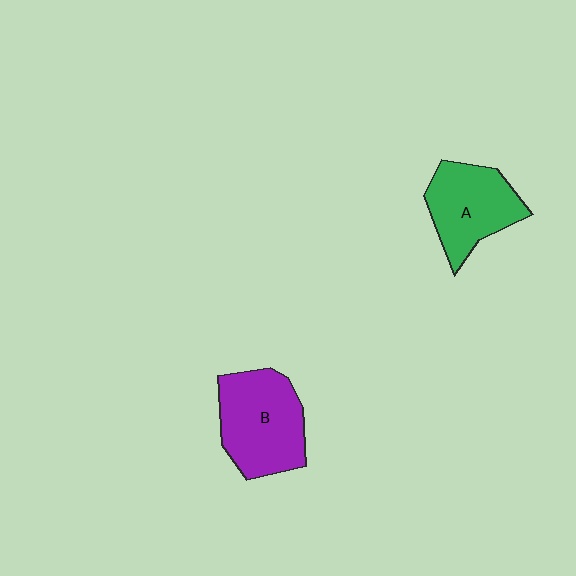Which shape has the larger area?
Shape B (purple).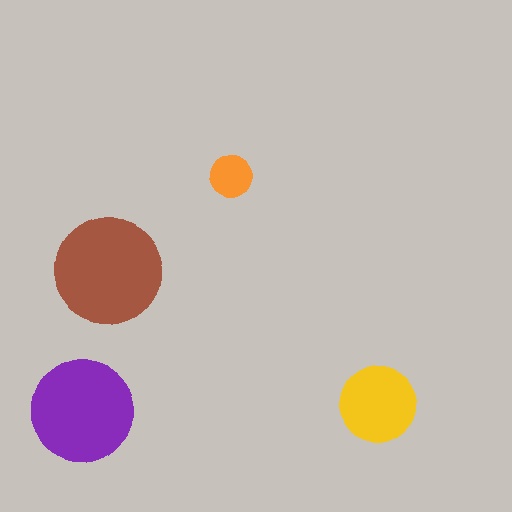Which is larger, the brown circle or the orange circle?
The brown one.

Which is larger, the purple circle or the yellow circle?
The purple one.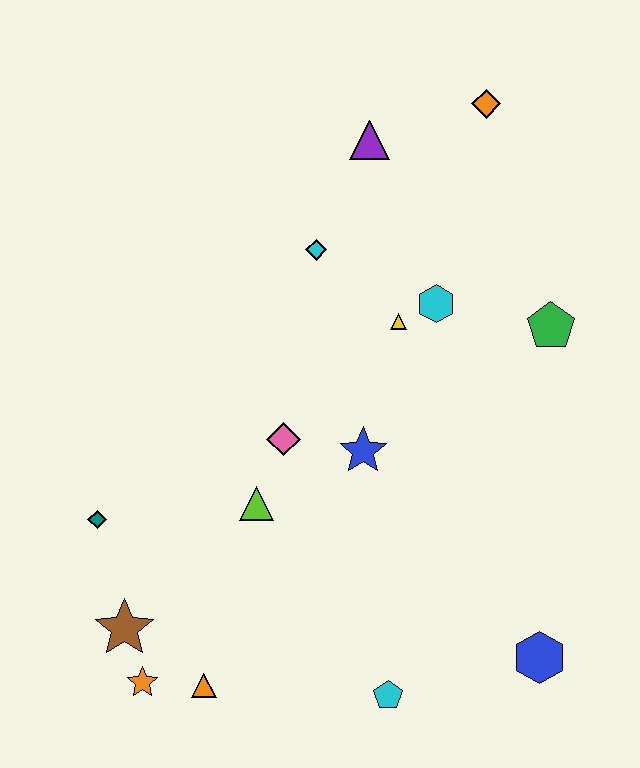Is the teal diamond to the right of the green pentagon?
No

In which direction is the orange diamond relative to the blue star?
The orange diamond is above the blue star.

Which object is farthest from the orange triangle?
The orange diamond is farthest from the orange triangle.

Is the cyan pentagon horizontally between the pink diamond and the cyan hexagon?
Yes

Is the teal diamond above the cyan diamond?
No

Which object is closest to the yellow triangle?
The cyan hexagon is closest to the yellow triangle.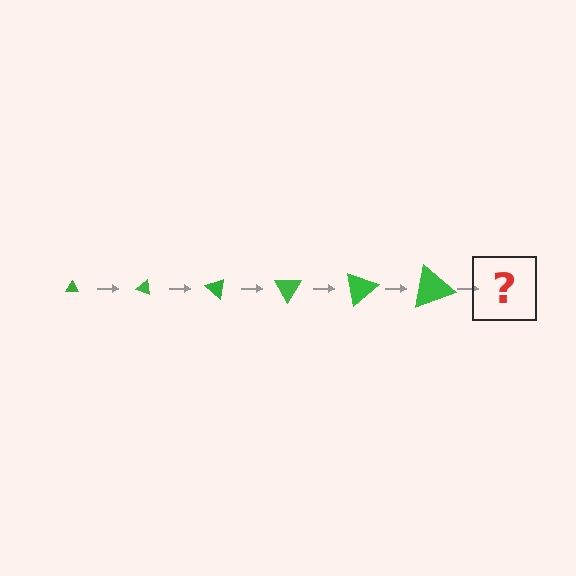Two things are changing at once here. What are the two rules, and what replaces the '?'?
The two rules are that the triangle grows larger each step and it rotates 20 degrees each step. The '?' should be a triangle, larger than the previous one and rotated 120 degrees from the start.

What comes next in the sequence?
The next element should be a triangle, larger than the previous one and rotated 120 degrees from the start.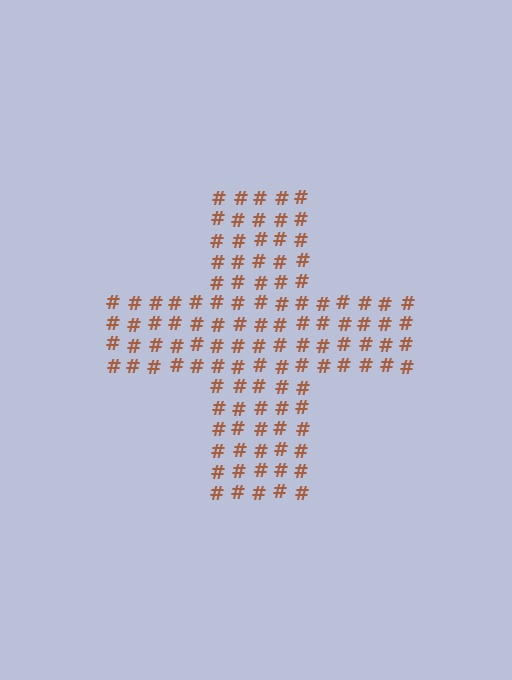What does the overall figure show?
The overall figure shows a cross.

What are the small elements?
The small elements are hash symbols.